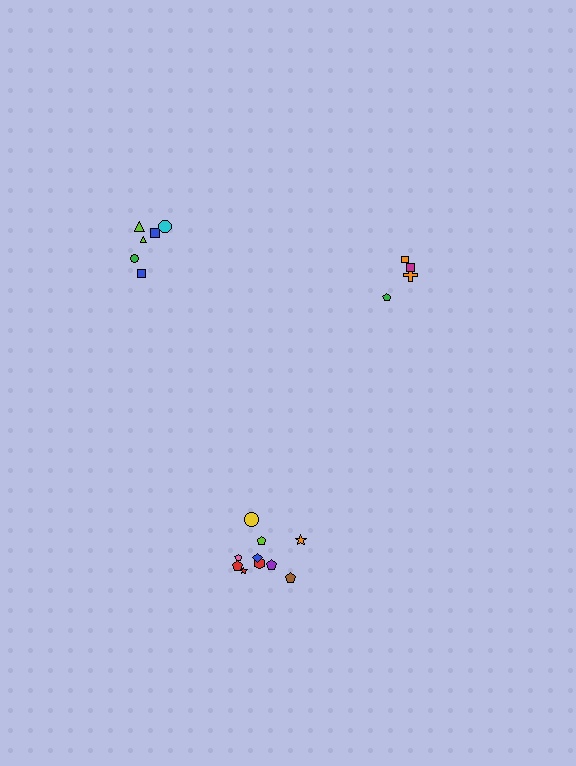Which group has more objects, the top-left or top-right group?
The top-left group.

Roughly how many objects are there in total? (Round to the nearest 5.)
Roughly 20 objects in total.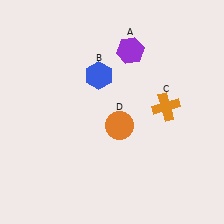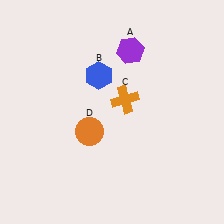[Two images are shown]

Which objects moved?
The objects that moved are: the orange cross (C), the orange circle (D).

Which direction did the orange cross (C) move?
The orange cross (C) moved left.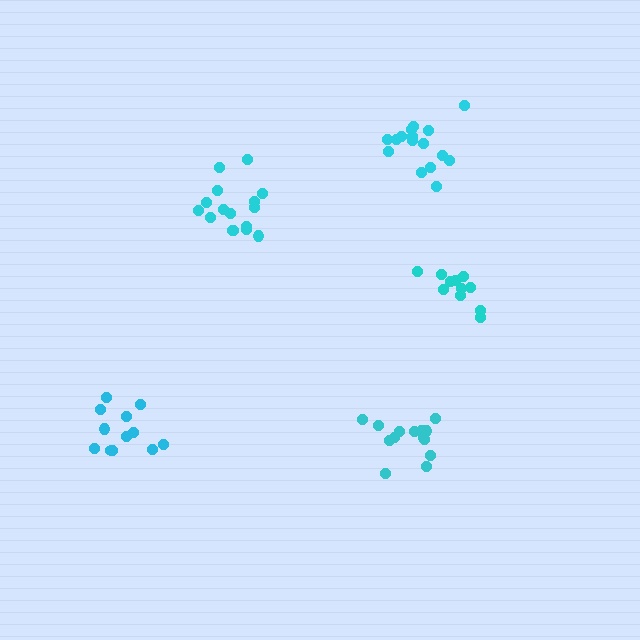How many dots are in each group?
Group 1: 16 dots, Group 2: 11 dots, Group 3: 12 dots, Group 4: 14 dots, Group 5: 16 dots (69 total).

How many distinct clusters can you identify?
There are 5 distinct clusters.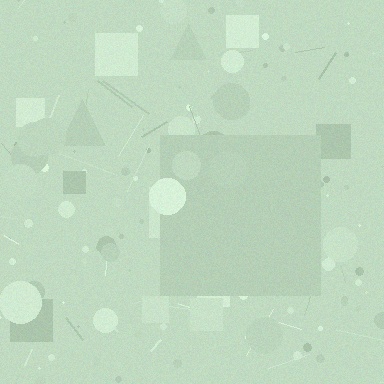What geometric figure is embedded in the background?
A square is embedded in the background.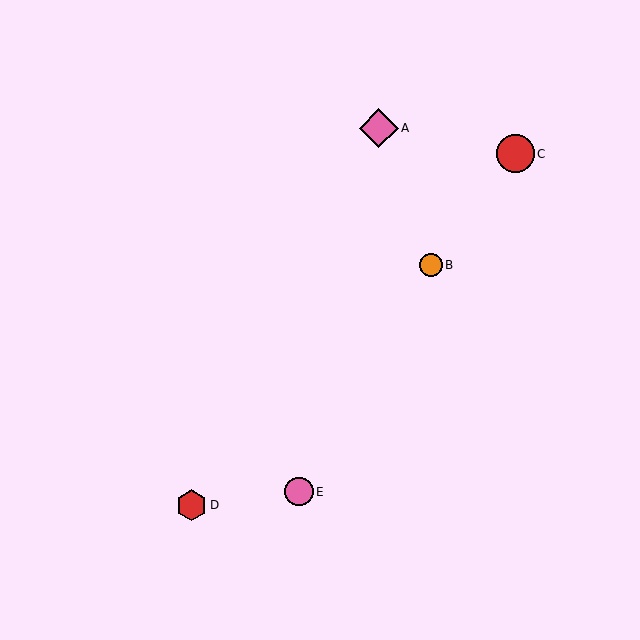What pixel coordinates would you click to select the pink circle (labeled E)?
Click at (299, 492) to select the pink circle E.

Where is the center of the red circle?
The center of the red circle is at (515, 154).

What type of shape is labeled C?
Shape C is a red circle.